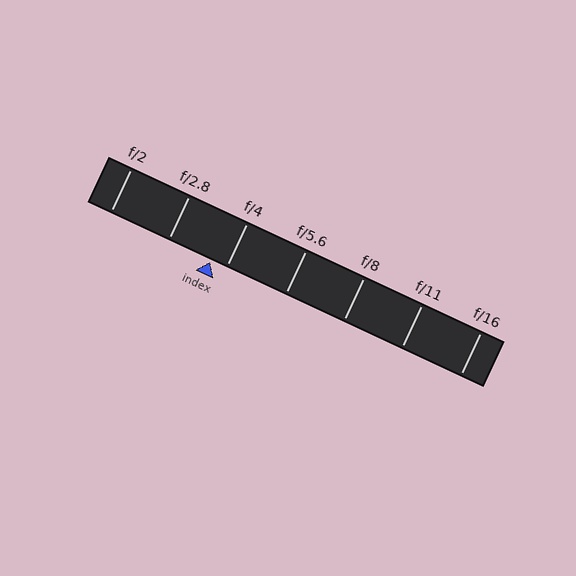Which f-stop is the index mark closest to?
The index mark is closest to f/4.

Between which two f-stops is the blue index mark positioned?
The index mark is between f/2.8 and f/4.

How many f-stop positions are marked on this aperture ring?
There are 7 f-stop positions marked.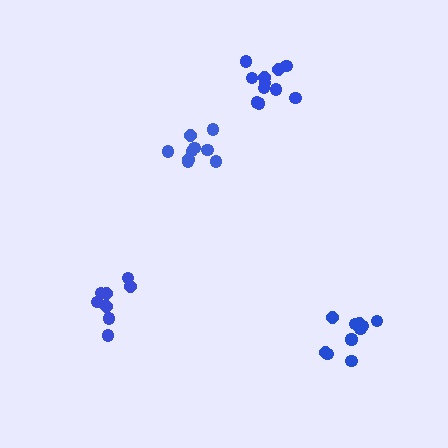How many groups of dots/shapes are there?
There are 4 groups.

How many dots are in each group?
Group 1: 8 dots, Group 2: 9 dots, Group 3: 11 dots, Group 4: 12 dots (40 total).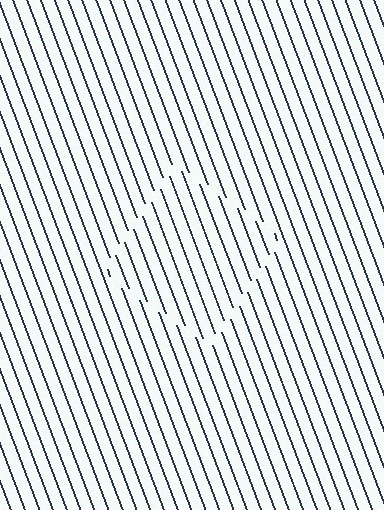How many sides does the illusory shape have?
4 sides — the line-ends trace a square.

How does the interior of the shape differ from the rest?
The interior of the shape contains the same grating, shifted by half a period — the contour is defined by the phase discontinuity where line-ends from the inner and outer gratings abut.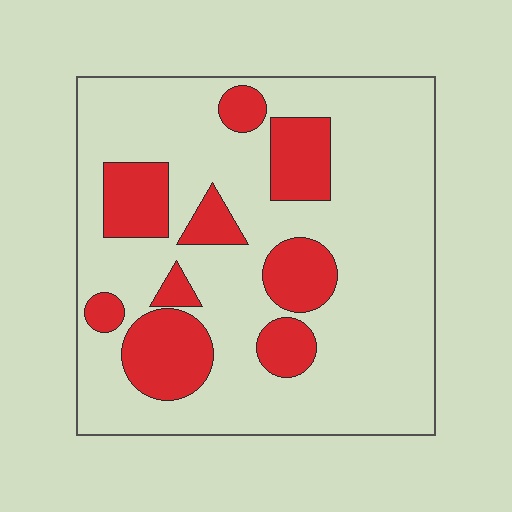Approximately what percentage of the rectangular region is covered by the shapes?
Approximately 25%.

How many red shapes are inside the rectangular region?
9.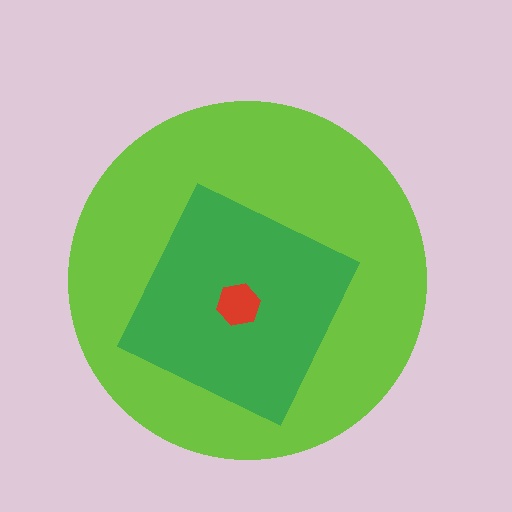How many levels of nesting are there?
3.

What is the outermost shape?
The lime circle.